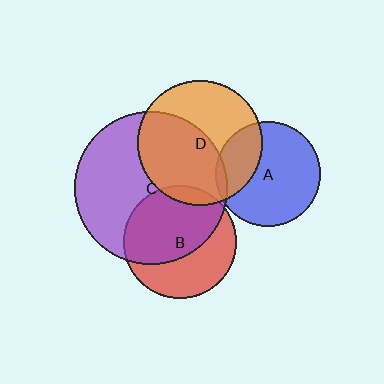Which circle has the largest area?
Circle C (purple).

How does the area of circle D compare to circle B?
Approximately 1.2 times.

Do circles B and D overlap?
Yes.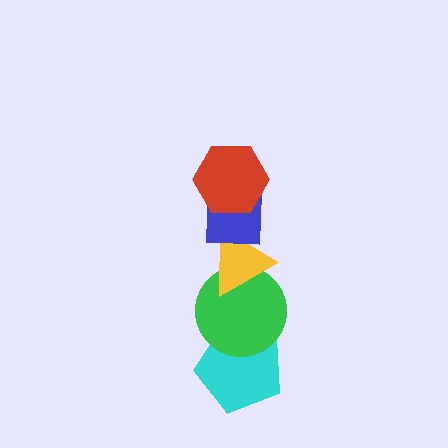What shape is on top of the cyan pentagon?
The green circle is on top of the cyan pentagon.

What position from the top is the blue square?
The blue square is 2nd from the top.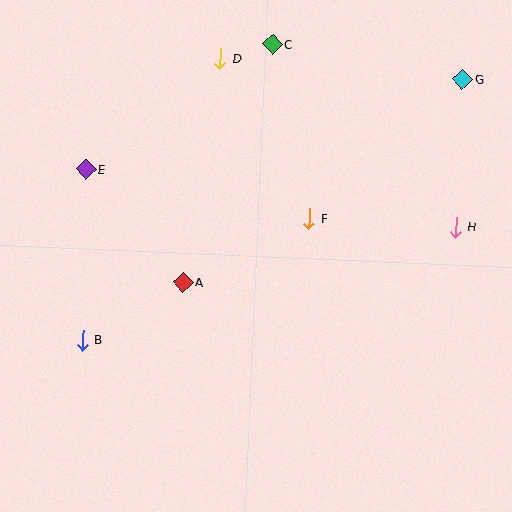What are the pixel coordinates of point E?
Point E is at (86, 169).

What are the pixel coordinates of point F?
Point F is at (309, 218).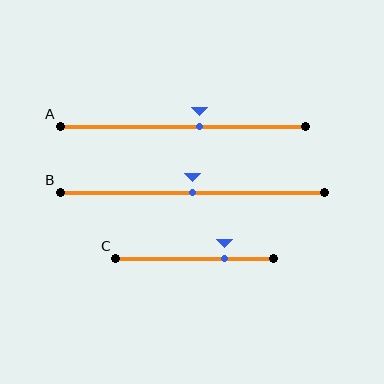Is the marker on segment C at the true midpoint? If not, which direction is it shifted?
No, the marker on segment C is shifted to the right by about 19% of the segment length.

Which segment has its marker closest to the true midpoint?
Segment B has its marker closest to the true midpoint.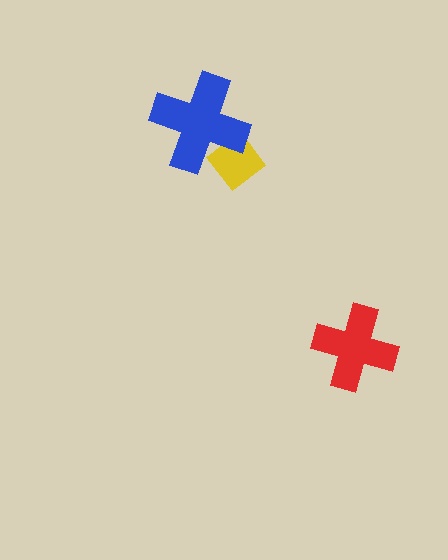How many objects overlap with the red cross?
0 objects overlap with the red cross.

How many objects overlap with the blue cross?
1 object overlaps with the blue cross.